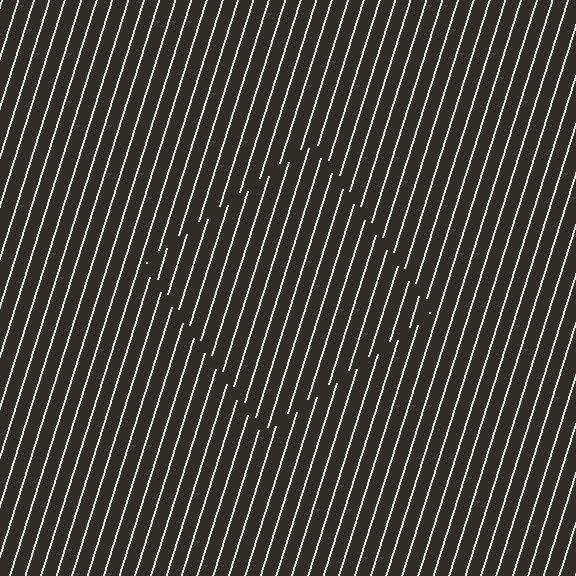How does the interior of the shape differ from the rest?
The interior of the shape contains the same grating, shifted by half a period — the contour is defined by the phase discontinuity where line-ends from the inner and outer gratings abut.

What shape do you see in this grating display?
An illusory square. The interior of the shape contains the same grating, shifted by half a period — the contour is defined by the phase discontinuity where line-ends from the inner and outer gratings abut.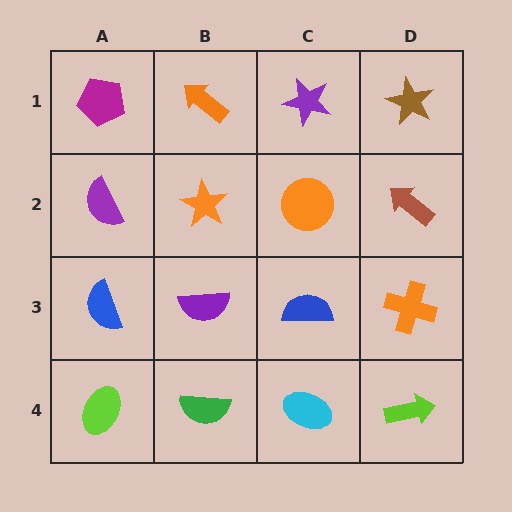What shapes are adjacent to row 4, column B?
A purple semicircle (row 3, column B), a lime ellipse (row 4, column A), a cyan ellipse (row 4, column C).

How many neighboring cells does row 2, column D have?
3.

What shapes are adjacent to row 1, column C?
An orange circle (row 2, column C), an orange arrow (row 1, column B), a brown star (row 1, column D).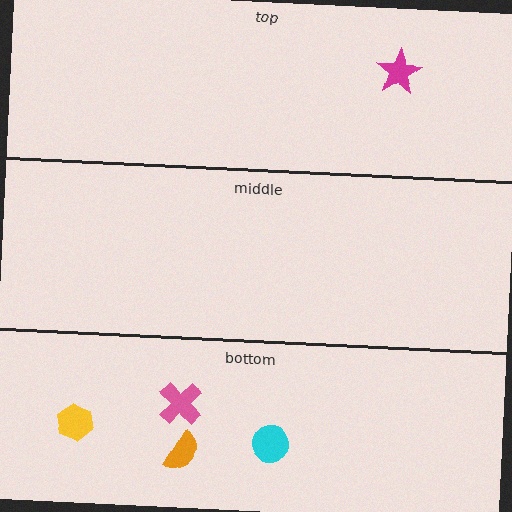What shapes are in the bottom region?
The orange semicircle, the pink cross, the cyan circle, the yellow hexagon.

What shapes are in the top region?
The magenta star.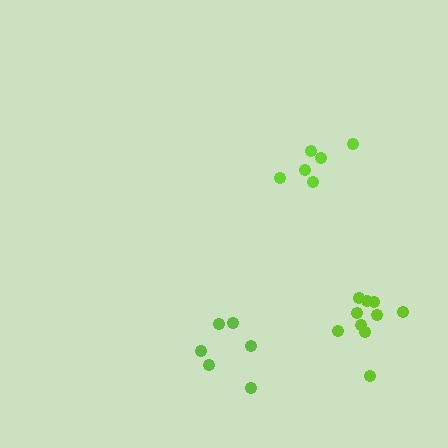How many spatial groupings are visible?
There are 3 spatial groupings.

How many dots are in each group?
Group 1: 6 dots, Group 2: 6 dots, Group 3: 10 dots (22 total).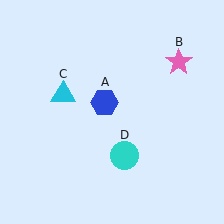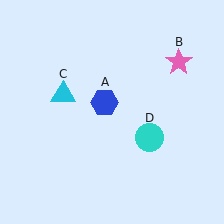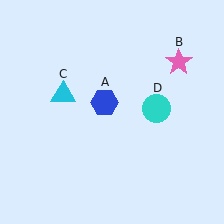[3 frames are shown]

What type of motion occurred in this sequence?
The cyan circle (object D) rotated counterclockwise around the center of the scene.